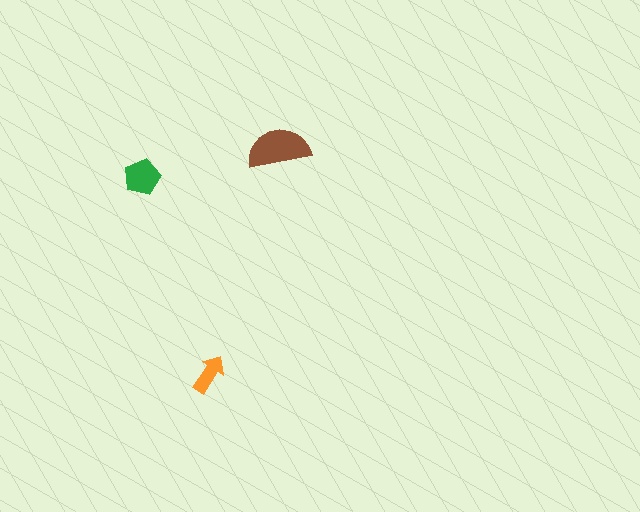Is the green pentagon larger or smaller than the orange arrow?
Larger.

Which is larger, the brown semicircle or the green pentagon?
The brown semicircle.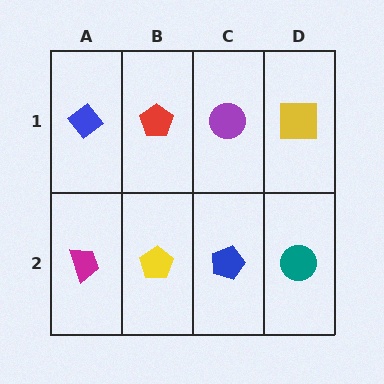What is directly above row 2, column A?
A blue diamond.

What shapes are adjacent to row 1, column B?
A yellow pentagon (row 2, column B), a blue diamond (row 1, column A), a purple circle (row 1, column C).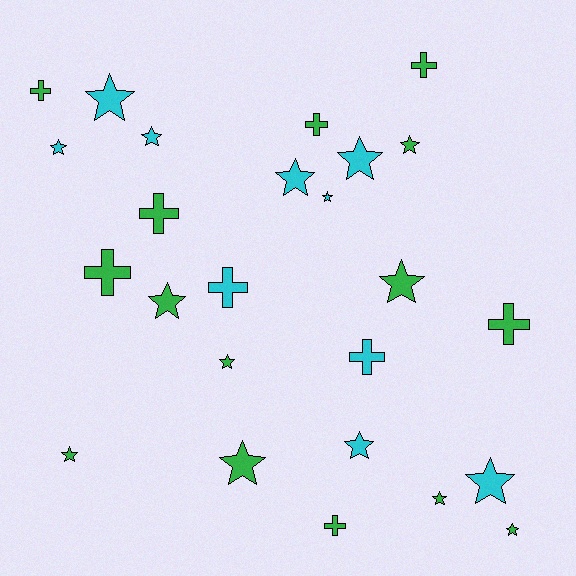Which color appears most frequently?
Green, with 15 objects.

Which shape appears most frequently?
Star, with 16 objects.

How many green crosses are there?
There are 7 green crosses.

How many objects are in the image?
There are 25 objects.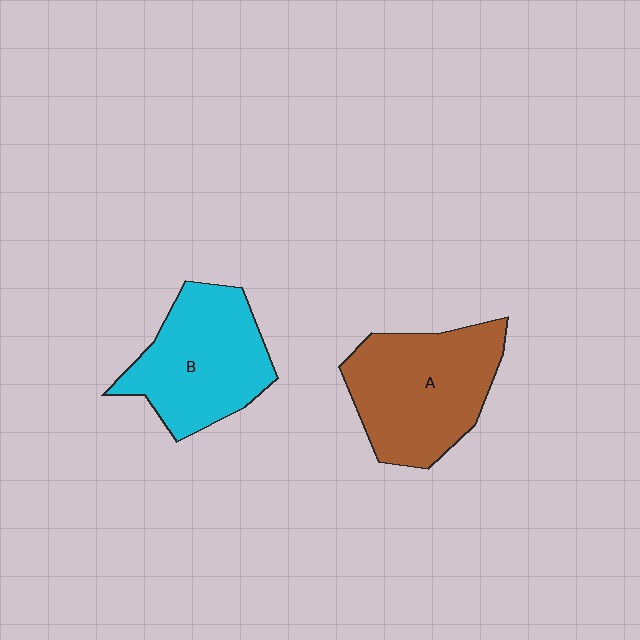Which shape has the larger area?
Shape A (brown).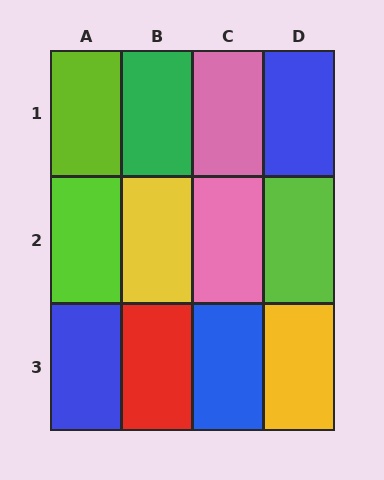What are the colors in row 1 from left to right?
Lime, green, pink, blue.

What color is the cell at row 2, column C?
Pink.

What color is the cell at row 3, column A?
Blue.